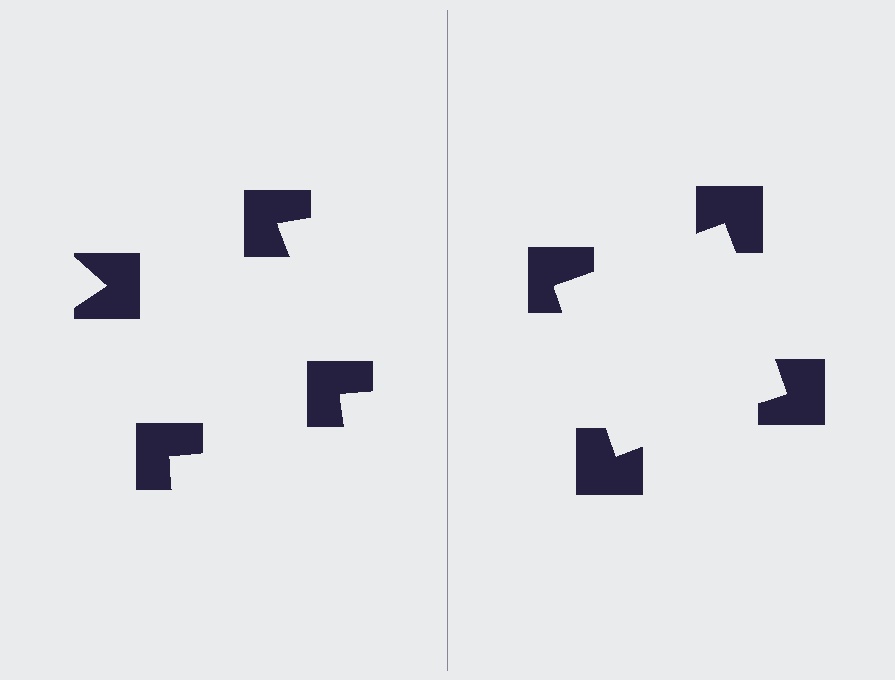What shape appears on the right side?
An illusory square.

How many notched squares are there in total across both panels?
8 — 4 on each side.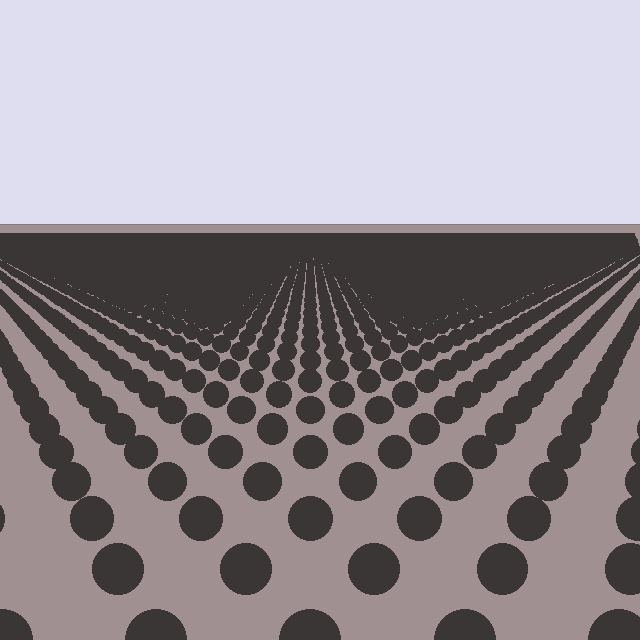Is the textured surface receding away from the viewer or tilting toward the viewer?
The surface is receding away from the viewer. Texture elements get smaller and denser toward the top.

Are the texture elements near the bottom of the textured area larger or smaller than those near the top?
Larger. Near the bottom, elements are closer to the viewer and appear at a bigger on-screen size.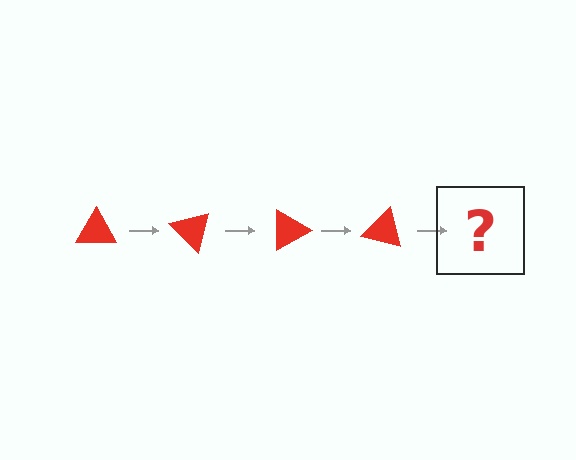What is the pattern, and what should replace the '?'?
The pattern is that the triangle rotates 45 degrees each step. The '?' should be a red triangle rotated 180 degrees.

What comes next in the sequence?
The next element should be a red triangle rotated 180 degrees.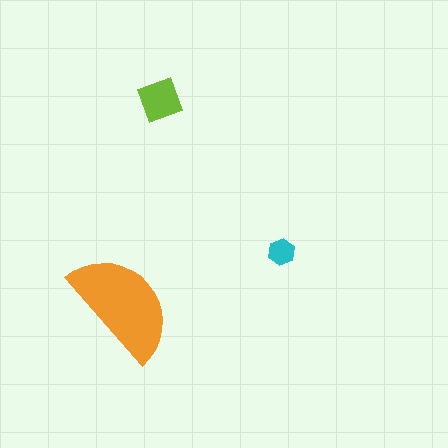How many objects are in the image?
There are 3 objects in the image.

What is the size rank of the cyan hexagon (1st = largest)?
3rd.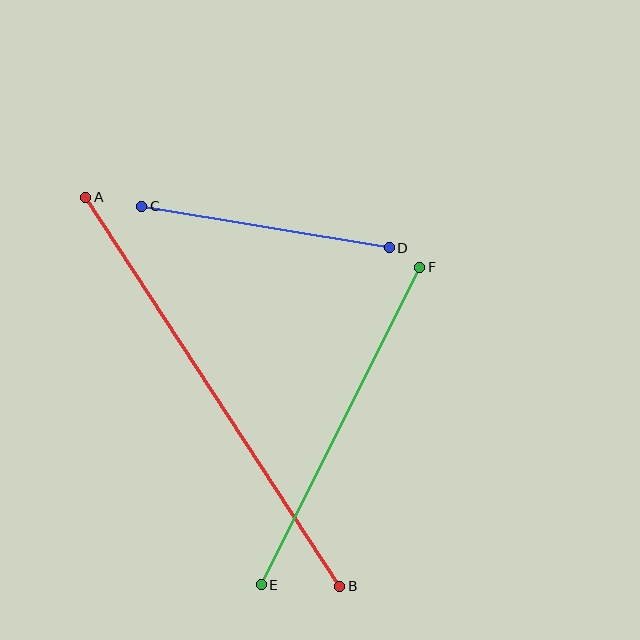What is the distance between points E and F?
The distance is approximately 355 pixels.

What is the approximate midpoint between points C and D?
The midpoint is at approximately (266, 227) pixels.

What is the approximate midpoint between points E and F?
The midpoint is at approximately (340, 426) pixels.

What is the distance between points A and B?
The distance is approximately 465 pixels.